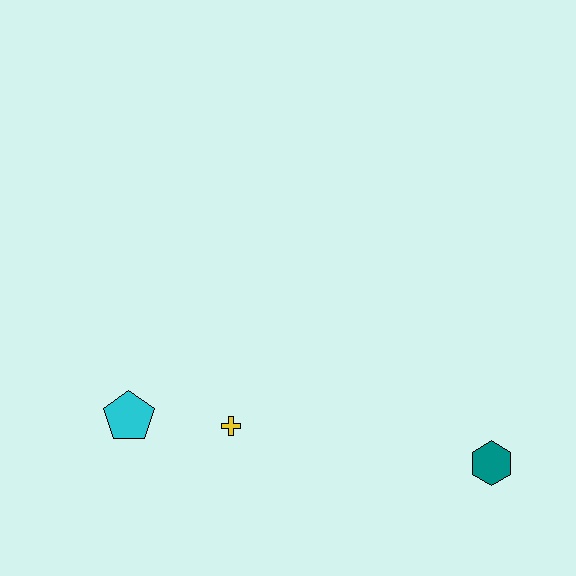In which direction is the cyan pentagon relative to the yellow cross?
The cyan pentagon is to the left of the yellow cross.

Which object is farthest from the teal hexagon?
The cyan pentagon is farthest from the teal hexagon.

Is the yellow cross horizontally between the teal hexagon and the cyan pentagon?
Yes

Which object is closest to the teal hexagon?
The yellow cross is closest to the teal hexagon.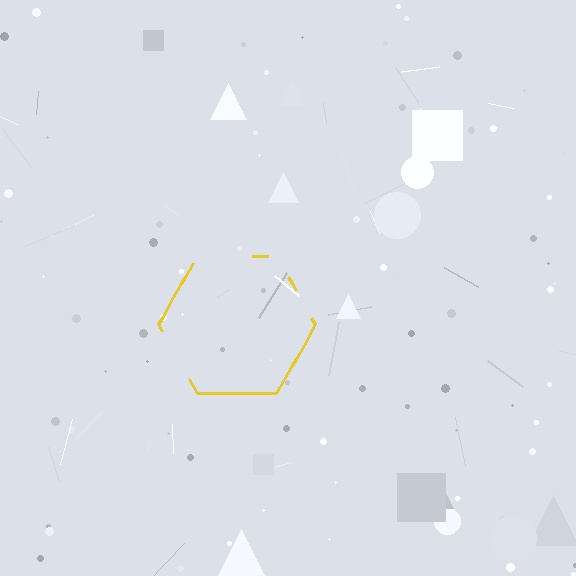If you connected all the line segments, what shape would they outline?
They would outline a hexagon.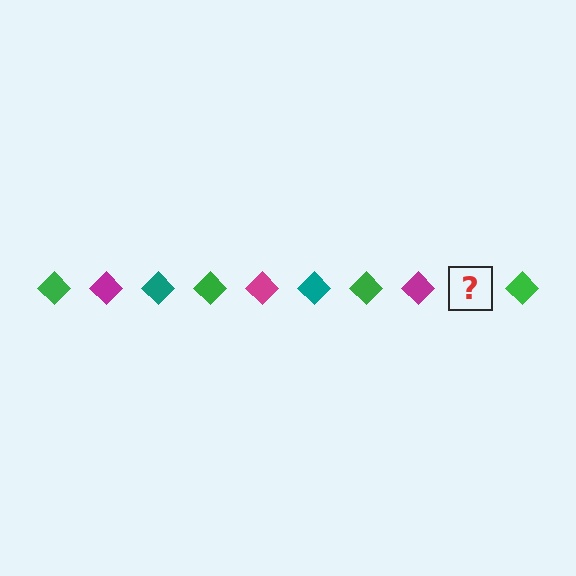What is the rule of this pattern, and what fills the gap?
The rule is that the pattern cycles through green, magenta, teal diamonds. The gap should be filled with a teal diamond.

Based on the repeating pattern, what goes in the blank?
The blank should be a teal diamond.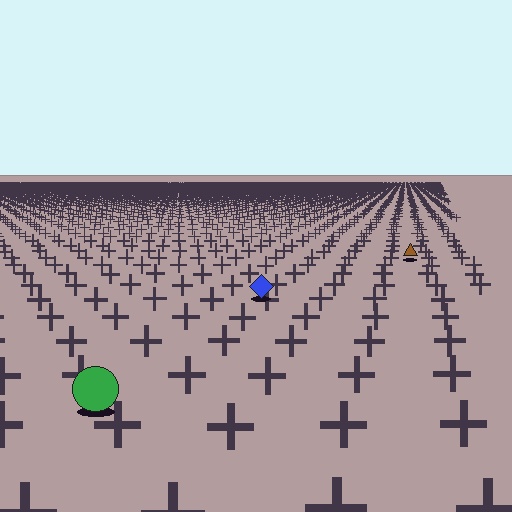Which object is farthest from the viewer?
The brown triangle is farthest from the viewer. It appears smaller and the ground texture around it is denser.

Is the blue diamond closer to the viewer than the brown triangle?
Yes. The blue diamond is closer — you can tell from the texture gradient: the ground texture is coarser near it.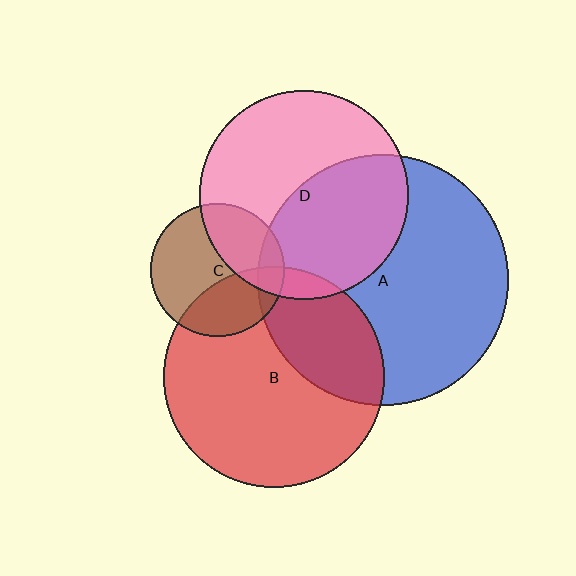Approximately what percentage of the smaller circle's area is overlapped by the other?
Approximately 35%.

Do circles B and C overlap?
Yes.